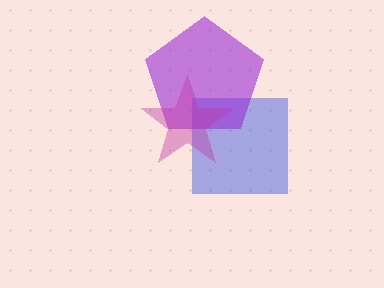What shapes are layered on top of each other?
The layered shapes are: a blue square, a purple pentagon, a magenta star.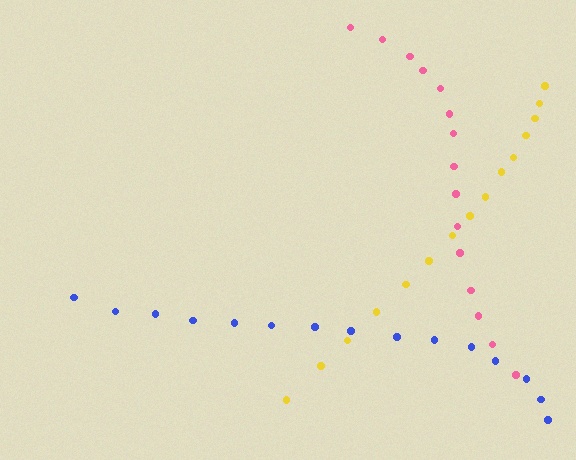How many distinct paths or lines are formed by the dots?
There are 3 distinct paths.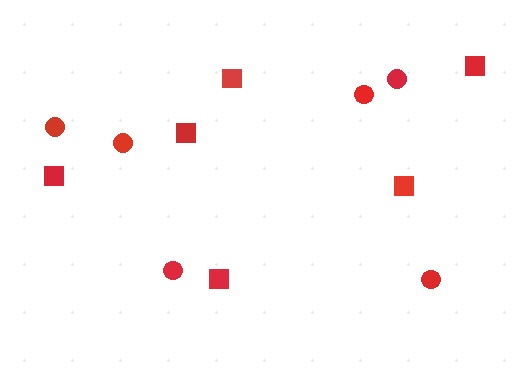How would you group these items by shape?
There are 2 groups: one group of squares (6) and one group of circles (6).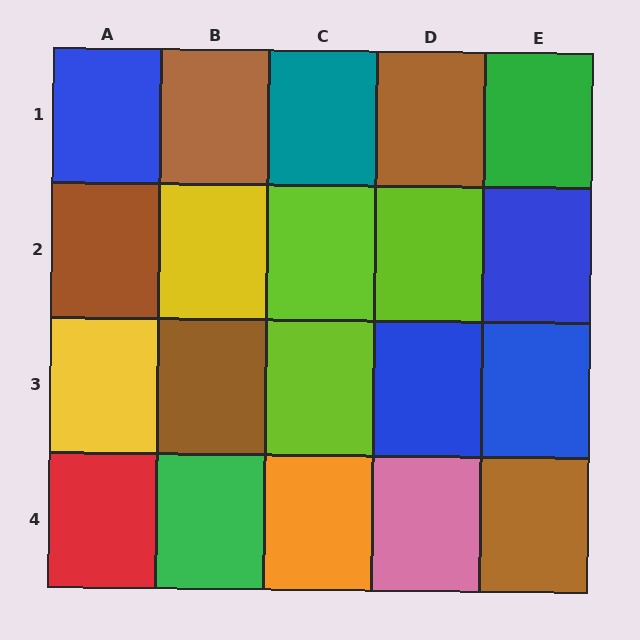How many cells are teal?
1 cell is teal.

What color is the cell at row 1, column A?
Blue.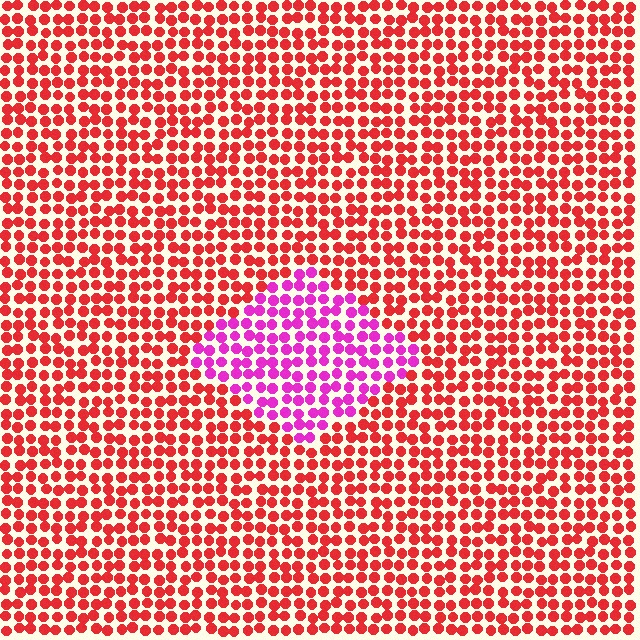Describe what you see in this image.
The image is filled with small red elements in a uniform arrangement. A diamond-shaped region is visible where the elements are tinted to a slightly different hue, forming a subtle color boundary.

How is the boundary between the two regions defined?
The boundary is defined purely by a slight shift in hue (about 50 degrees). Spacing, size, and orientation are identical on both sides.